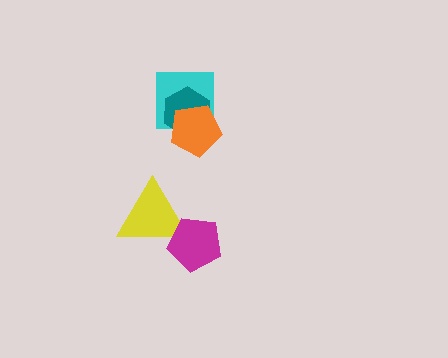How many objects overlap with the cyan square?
2 objects overlap with the cyan square.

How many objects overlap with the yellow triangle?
1 object overlaps with the yellow triangle.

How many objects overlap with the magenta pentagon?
1 object overlaps with the magenta pentagon.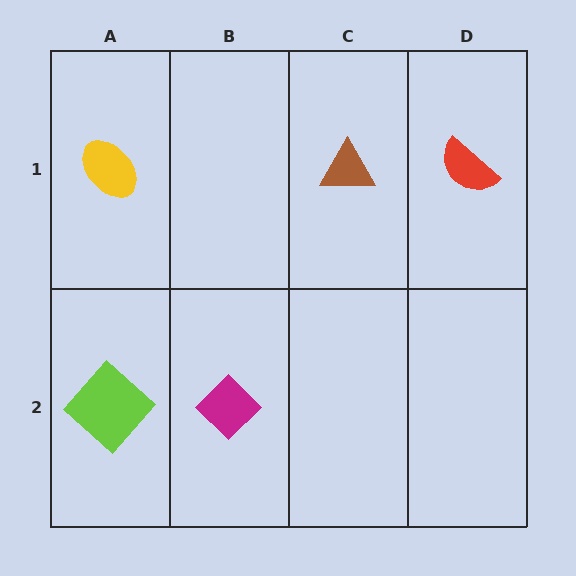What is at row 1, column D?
A red semicircle.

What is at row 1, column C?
A brown triangle.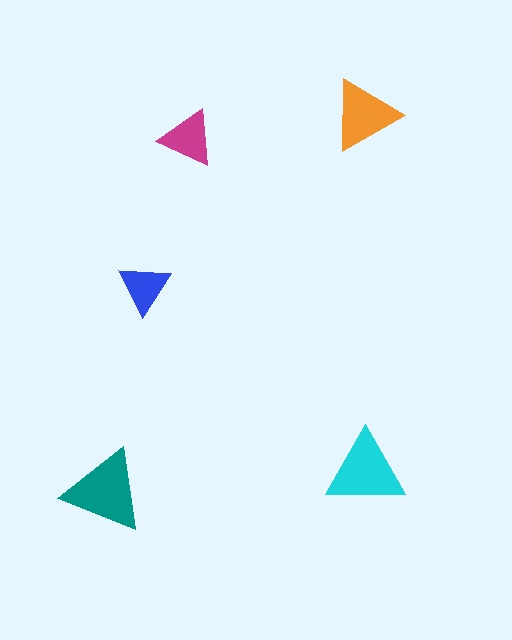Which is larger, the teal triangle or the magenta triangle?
The teal one.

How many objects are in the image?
There are 5 objects in the image.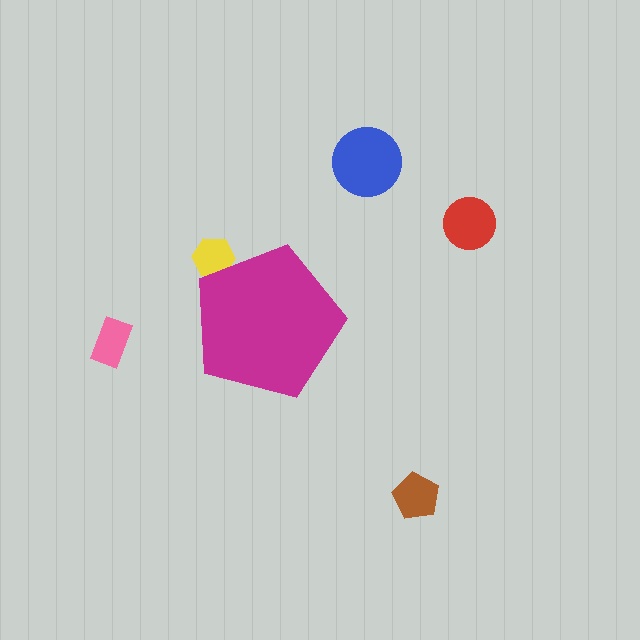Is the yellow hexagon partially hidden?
Yes, the yellow hexagon is partially hidden behind the magenta pentagon.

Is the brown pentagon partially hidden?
No, the brown pentagon is fully visible.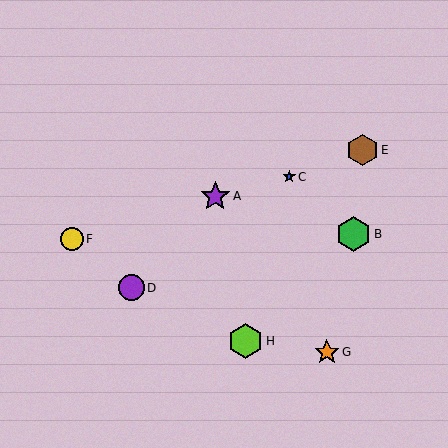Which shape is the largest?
The lime hexagon (labeled H) is the largest.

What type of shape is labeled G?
Shape G is an orange star.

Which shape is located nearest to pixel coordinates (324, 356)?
The orange star (labeled G) at (327, 352) is nearest to that location.